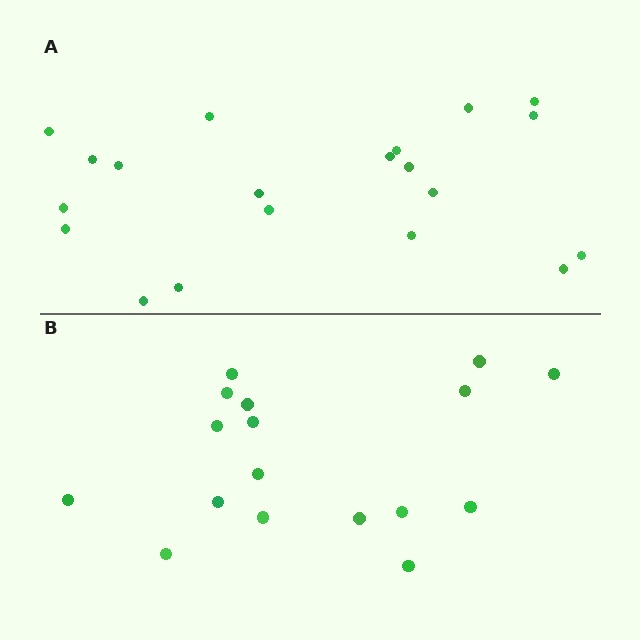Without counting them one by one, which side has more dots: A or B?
Region A (the top region) has more dots.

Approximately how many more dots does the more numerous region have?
Region A has just a few more — roughly 2 or 3 more dots than region B.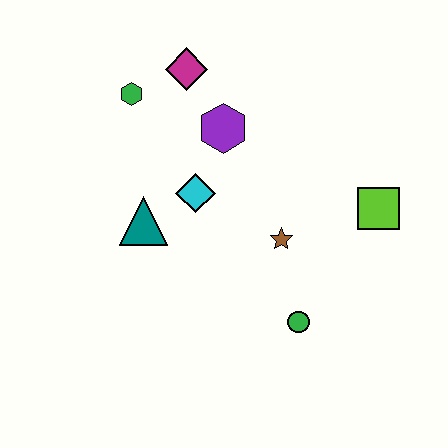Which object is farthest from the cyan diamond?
The lime square is farthest from the cyan diamond.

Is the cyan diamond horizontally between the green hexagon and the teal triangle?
No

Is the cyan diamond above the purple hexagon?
No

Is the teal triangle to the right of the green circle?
No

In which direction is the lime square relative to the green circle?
The lime square is above the green circle.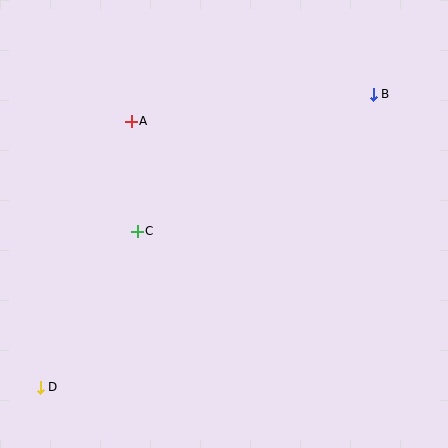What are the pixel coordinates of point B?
Point B is at (373, 94).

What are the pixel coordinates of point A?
Point A is at (131, 122).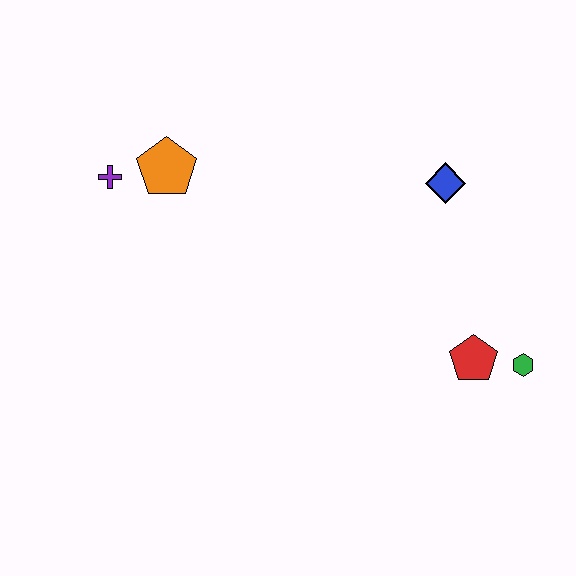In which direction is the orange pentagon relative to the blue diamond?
The orange pentagon is to the left of the blue diamond.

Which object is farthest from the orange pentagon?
The green hexagon is farthest from the orange pentagon.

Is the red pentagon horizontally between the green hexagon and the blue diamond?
Yes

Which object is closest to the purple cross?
The orange pentagon is closest to the purple cross.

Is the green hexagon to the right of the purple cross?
Yes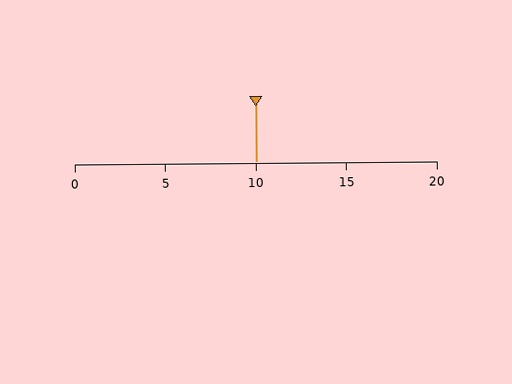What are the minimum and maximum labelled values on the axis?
The axis runs from 0 to 20.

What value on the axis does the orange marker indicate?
The marker indicates approximately 10.